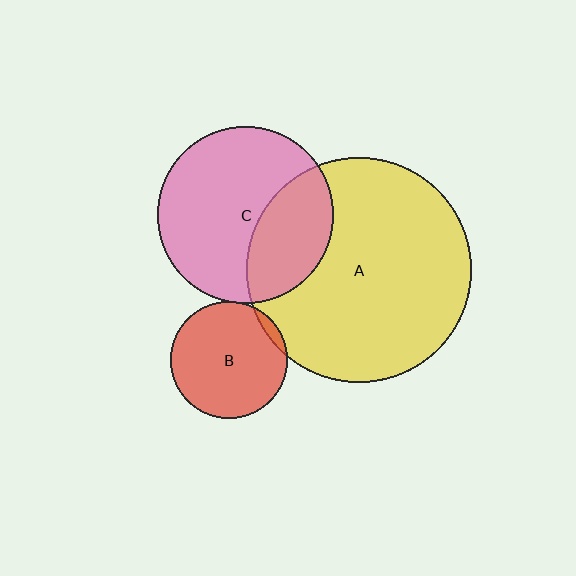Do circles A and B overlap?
Yes.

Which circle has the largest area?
Circle A (yellow).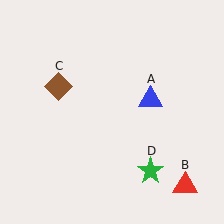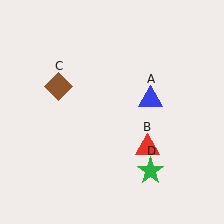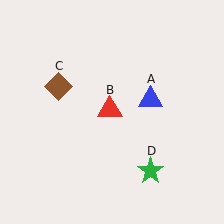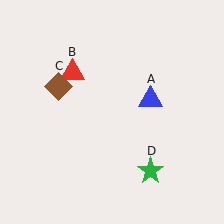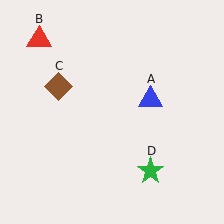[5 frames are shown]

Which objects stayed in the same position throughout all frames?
Blue triangle (object A) and brown diamond (object C) and green star (object D) remained stationary.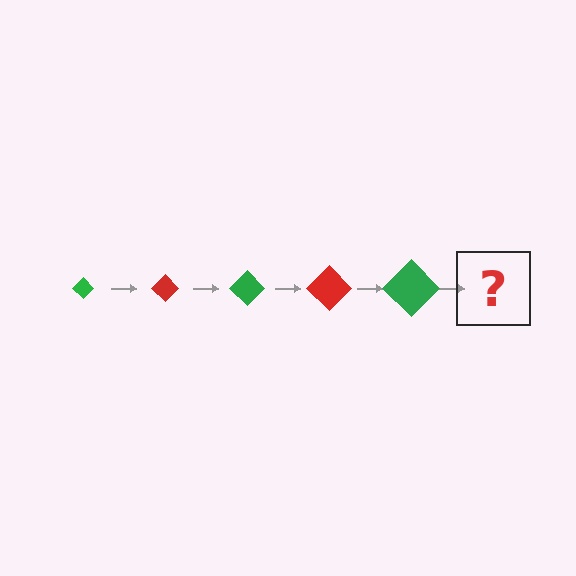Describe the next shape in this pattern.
It should be a red diamond, larger than the previous one.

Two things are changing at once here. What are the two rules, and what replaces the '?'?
The two rules are that the diamond grows larger each step and the color cycles through green and red. The '?' should be a red diamond, larger than the previous one.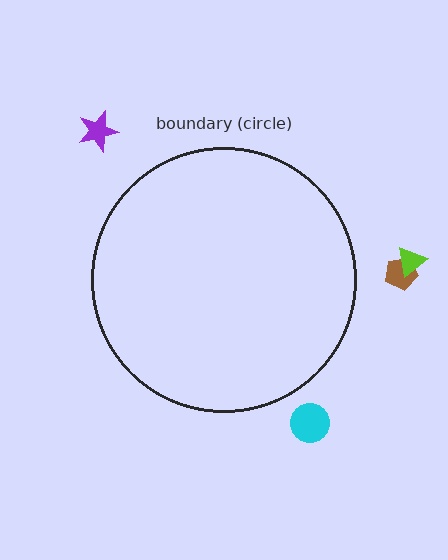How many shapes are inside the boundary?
0 inside, 4 outside.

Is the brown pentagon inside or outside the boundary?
Outside.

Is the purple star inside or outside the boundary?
Outside.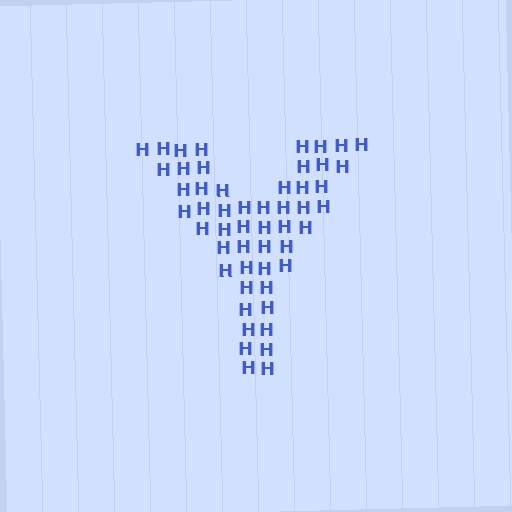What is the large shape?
The large shape is the letter Y.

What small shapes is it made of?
It is made of small letter H's.